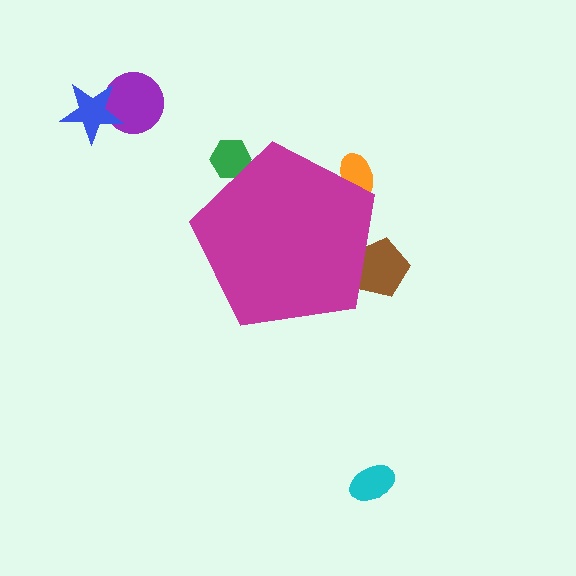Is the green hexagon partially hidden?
Yes, the green hexagon is partially hidden behind the magenta pentagon.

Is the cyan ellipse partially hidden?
No, the cyan ellipse is fully visible.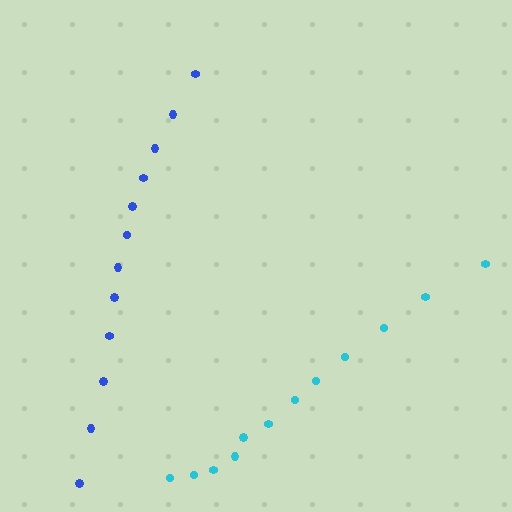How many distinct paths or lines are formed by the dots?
There are 2 distinct paths.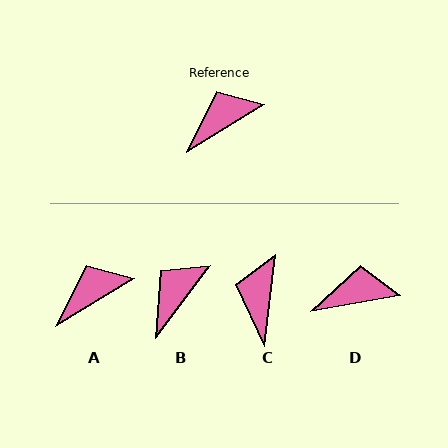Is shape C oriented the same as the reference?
No, it is off by about 52 degrees.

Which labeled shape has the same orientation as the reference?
A.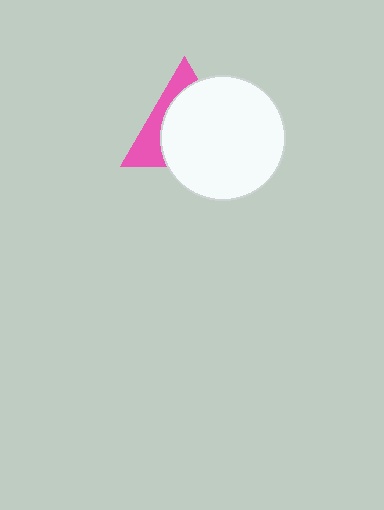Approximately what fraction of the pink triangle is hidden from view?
Roughly 68% of the pink triangle is hidden behind the white circle.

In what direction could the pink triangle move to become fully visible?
The pink triangle could move toward the upper-left. That would shift it out from behind the white circle entirely.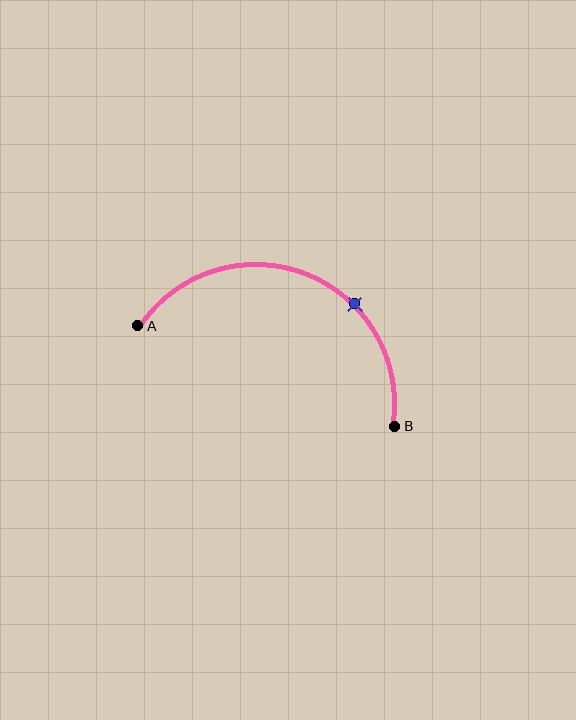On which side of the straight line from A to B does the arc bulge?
The arc bulges above the straight line connecting A and B.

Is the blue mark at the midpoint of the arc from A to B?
No. The blue mark lies on the arc but is closer to endpoint B. The arc midpoint would be at the point on the curve equidistant along the arc from both A and B.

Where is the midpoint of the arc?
The arc midpoint is the point on the curve farthest from the straight line joining A and B. It sits above that line.